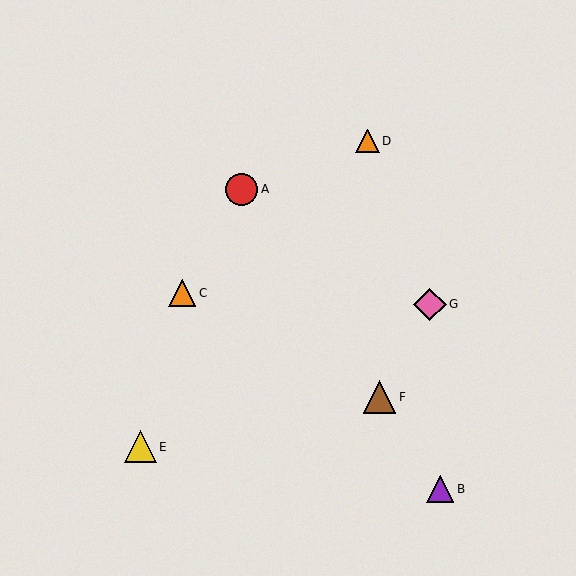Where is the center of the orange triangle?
The center of the orange triangle is at (367, 141).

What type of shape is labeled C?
Shape C is an orange triangle.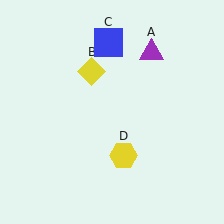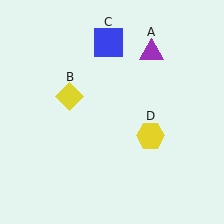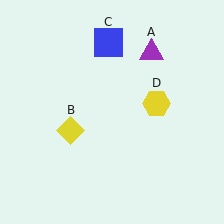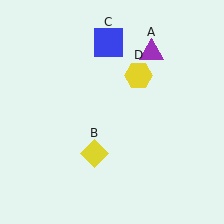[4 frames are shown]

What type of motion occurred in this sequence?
The yellow diamond (object B), yellow hexagon (object D) rotated counterclockwise around the center of the scene.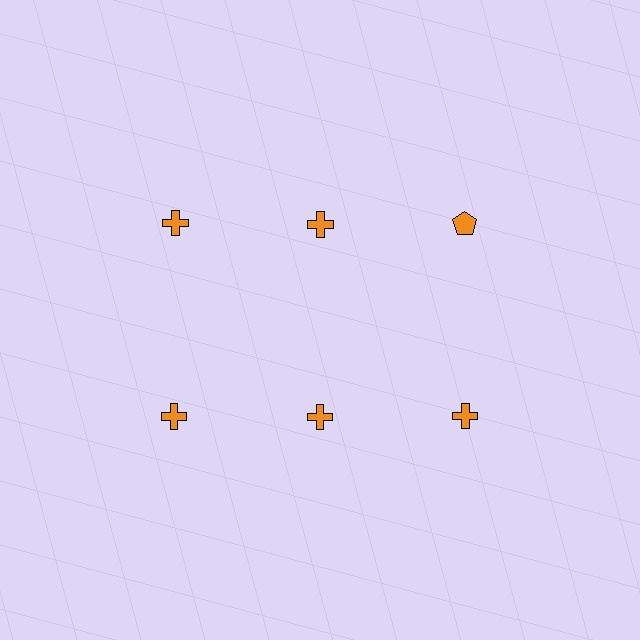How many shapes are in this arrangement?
There are 6 shapes arranged in a grid pattern.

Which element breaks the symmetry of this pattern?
The orange pentagon in the top row, center column breaks the symmetry. All other shapes are orange crosses.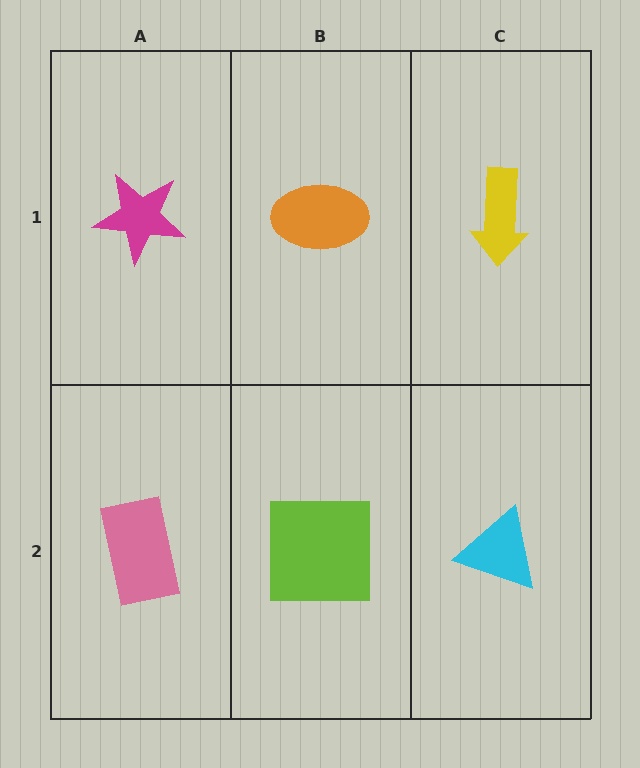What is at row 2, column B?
A lime square.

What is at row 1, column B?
An orange ellipse.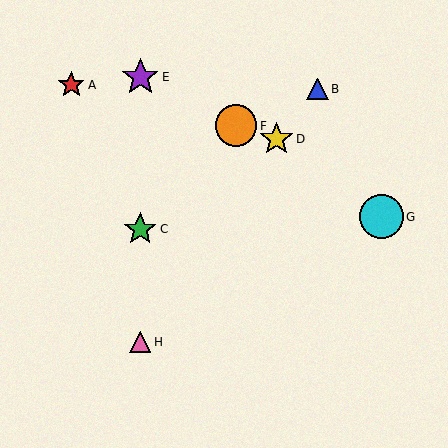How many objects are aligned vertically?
3 objects (C, E, H) are aligned vertically.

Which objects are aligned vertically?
Objects C, E, H are aligned vertically.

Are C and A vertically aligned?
No, C is at x≈140 and A is at x≈71.